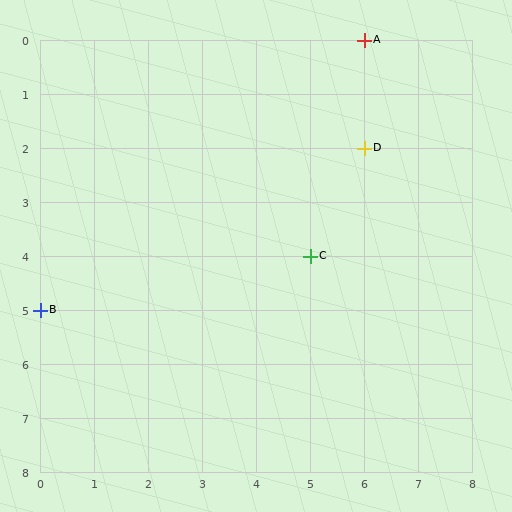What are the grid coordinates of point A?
Point A is at grid coordinates (6, 0).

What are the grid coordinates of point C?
Point C is at grid coordinates (5, 4).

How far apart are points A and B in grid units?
Points A and B are 6 columns and 5 rows apart (about 7.8 grid units diagonally).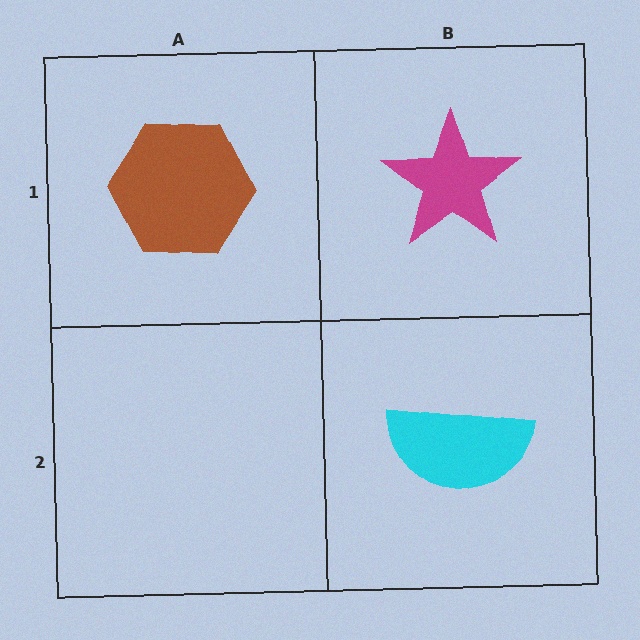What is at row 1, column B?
A magenta star.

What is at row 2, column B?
A cyan semicircle.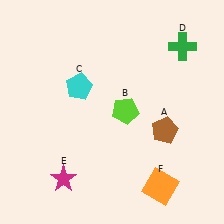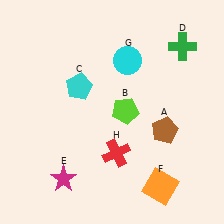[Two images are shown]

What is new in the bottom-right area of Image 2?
A red cross (H) was added in the bottom-right area of Image 2.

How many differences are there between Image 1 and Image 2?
There are 2 differences between the two images.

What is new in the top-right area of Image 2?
A cyan circle (G) was added in the top-right area of Image 2.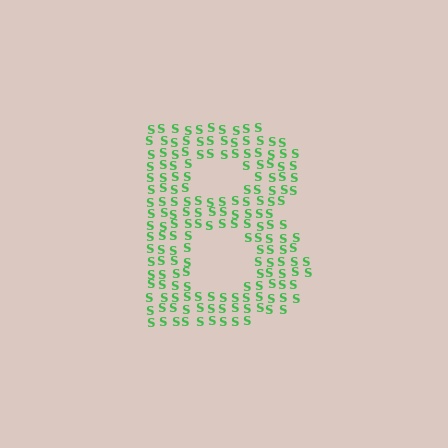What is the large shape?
The large shape is the letter B.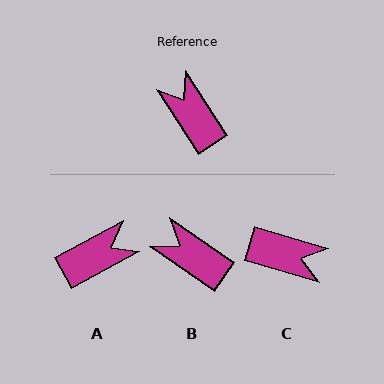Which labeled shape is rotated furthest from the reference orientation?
C, about 139 degrees away.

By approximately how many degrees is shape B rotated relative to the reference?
Approximately 23 degrees counter-clockwise.